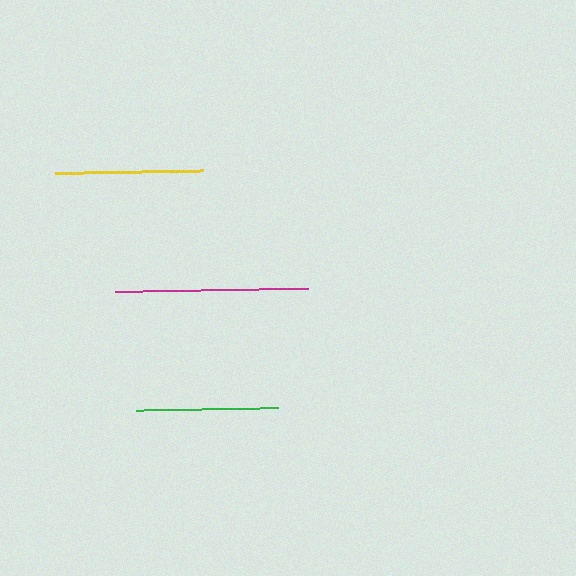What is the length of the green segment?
The green segment is approximately 142 pixels long.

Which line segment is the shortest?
The green line is the shortest at approximately 142 pixels.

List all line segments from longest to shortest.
From longest to shortest: magenta, yellow, green.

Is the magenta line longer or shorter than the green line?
The magenta line is longer than the green line.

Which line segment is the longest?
The magenta line is the longest at approximately 193 pixels.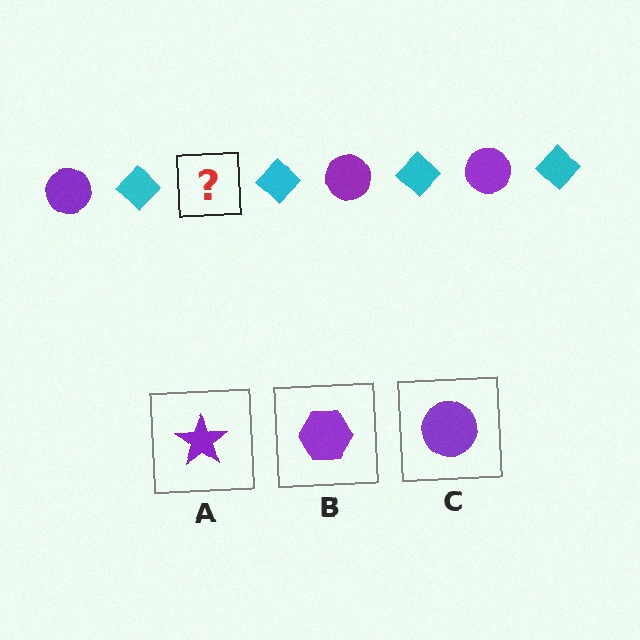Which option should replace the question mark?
Option C.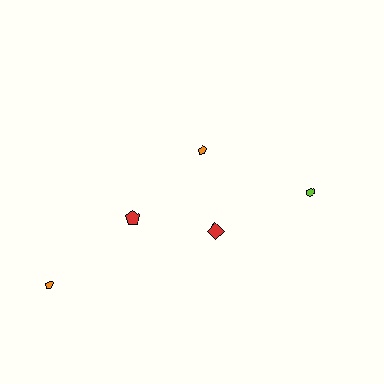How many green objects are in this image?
There are no green objects.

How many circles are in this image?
There are no circles.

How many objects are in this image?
There are 5 objects.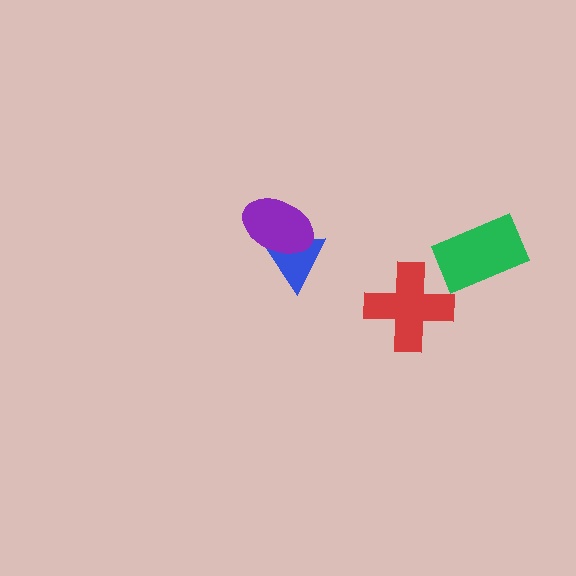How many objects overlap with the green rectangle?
0 objects overlap with the green rectangle.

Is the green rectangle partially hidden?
No, no other shape covers it.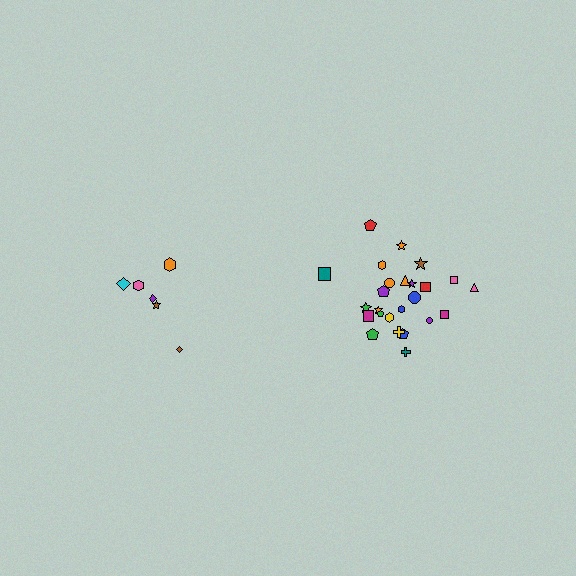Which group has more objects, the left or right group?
The right group.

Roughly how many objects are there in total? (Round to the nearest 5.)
Roughly 30 objects in total.